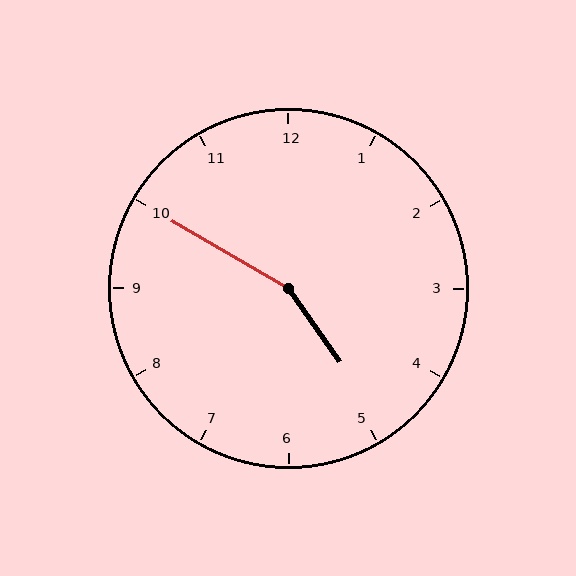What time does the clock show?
4:50.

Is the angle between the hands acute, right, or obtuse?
It is obtuse.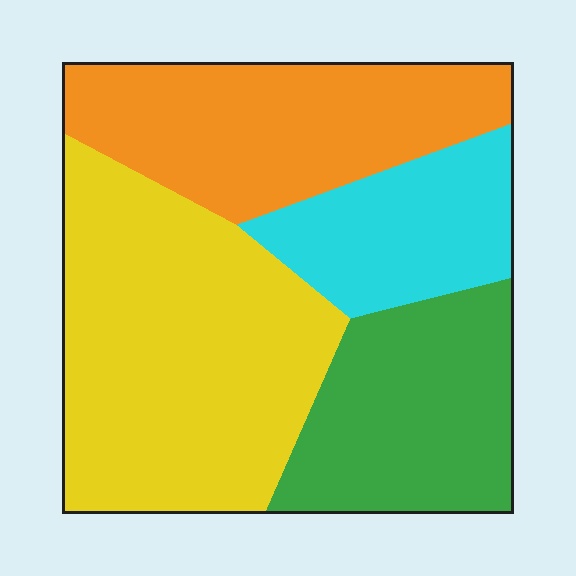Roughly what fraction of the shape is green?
Green takes up about one fifth (1/5) of the shape.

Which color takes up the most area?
Yellow, at roughly 40%.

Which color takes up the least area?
Cyan, at roughly 15%.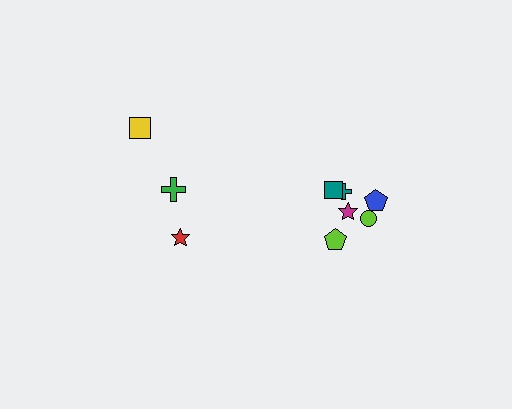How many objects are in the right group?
There are 6 objects.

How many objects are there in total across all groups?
There are 9 objects.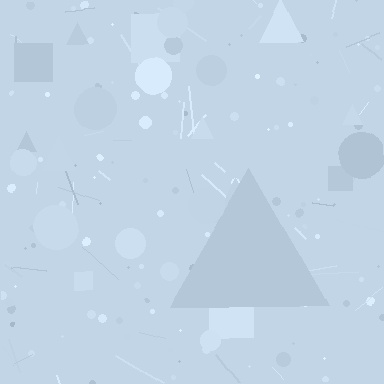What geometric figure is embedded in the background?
A triangle is embedded in the background.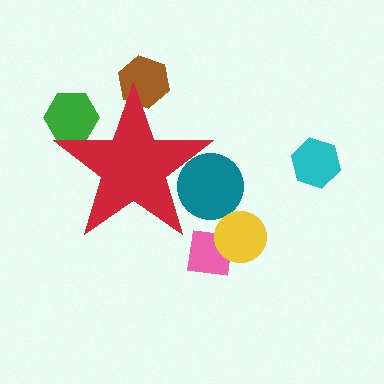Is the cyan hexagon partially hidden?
No, the cyan hexagon is fully visible.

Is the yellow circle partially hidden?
No, the yellow circle is fully visible.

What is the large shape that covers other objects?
A red star.